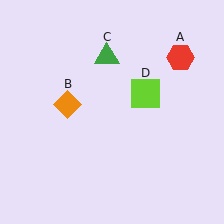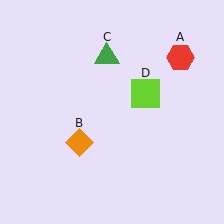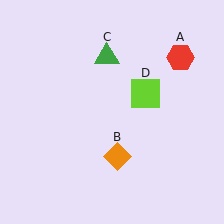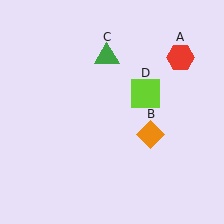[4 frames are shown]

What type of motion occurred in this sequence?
The orange diamond (object B) rotated counterclockwise around the center of the scene.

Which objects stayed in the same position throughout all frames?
Red hexagon (object A) and green triangle (object C) and lime square (object D) remained stationary.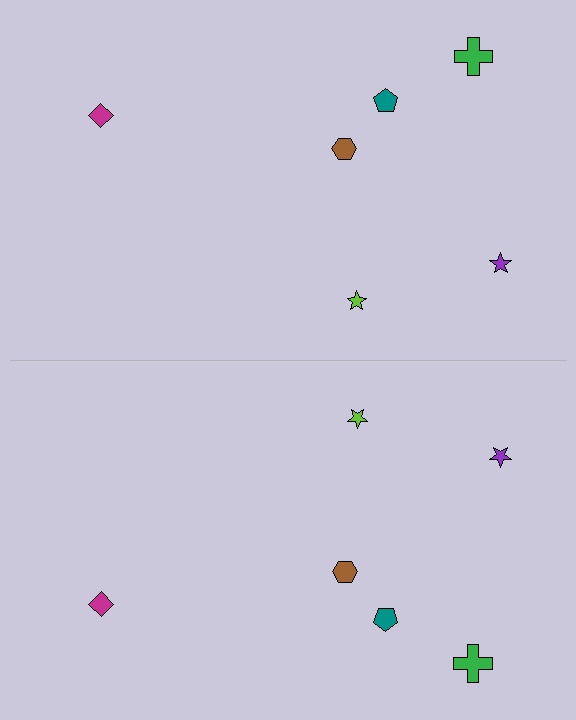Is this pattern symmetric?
Yes, this pattern has bilateral (reflection) symmetry.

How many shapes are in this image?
There are 12 shapes in this image.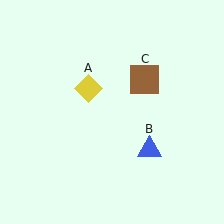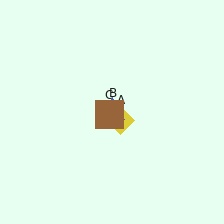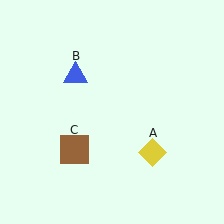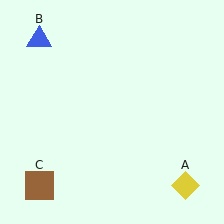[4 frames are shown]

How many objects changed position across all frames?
3 objects changed position: yellow diamond (object A), blue triangle (object B), brown square (object C).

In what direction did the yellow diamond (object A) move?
The yellow diamond (object A) moved down and to the right.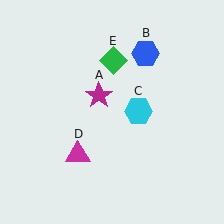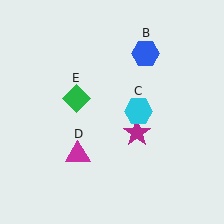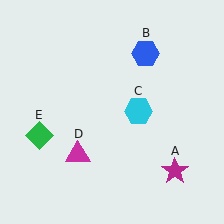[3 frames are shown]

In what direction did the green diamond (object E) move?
The green diamond (object E) moved down and to the left.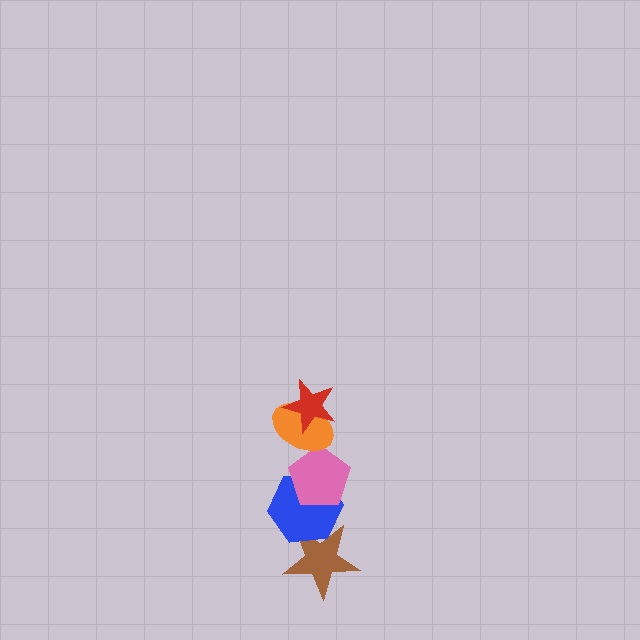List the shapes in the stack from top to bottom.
From top to bottom: the red star, the orange ellipse, the pink pentagon, the blue hexagon, the brown star.